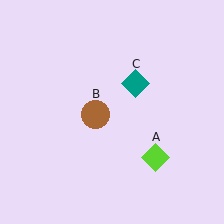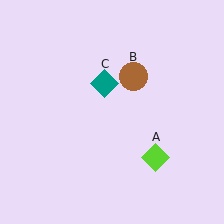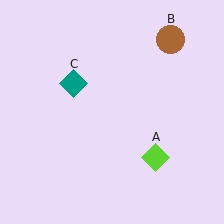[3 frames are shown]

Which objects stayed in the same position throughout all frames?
Lime diamond (object A) remained stationary.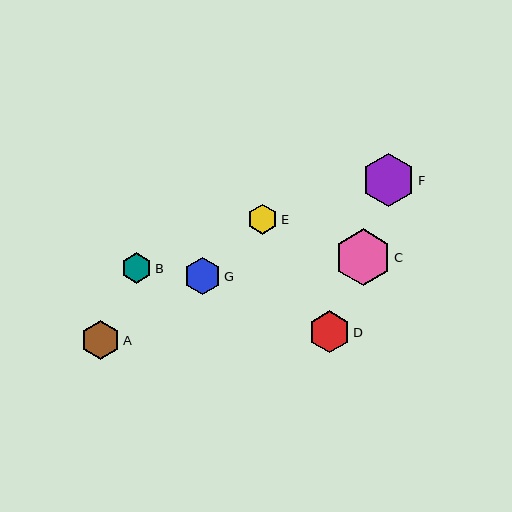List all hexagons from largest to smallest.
From largest to smallest: C, F, D, A, G, B, E.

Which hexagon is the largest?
Hexagon C is the largest with a size of approximately 56 pixels.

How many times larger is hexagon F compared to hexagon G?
Hexagon F is approximately 1.4 times the size of hexagon G.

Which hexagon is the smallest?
Hexagon E is the smallest with a size of approximately 30 pixels.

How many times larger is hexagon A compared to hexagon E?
Hexagon A is approximately 1.3 times the size of hexagon E.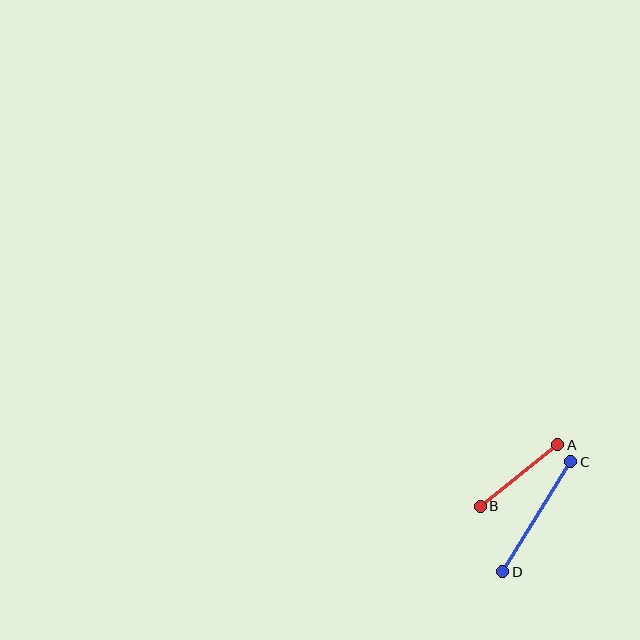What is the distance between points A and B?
The distance is approximately 99 pixels.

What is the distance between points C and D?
The distance is approximately 129 pixels.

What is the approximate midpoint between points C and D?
The midpoint is at approximately (536, 517) pixels.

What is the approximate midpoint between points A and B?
The midpoint is at approximately (519, 476) pixels.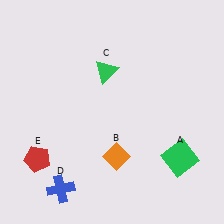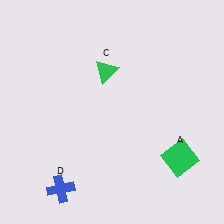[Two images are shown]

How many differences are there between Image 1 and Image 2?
There are 2 differences between the two images.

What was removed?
The red pentagon (E), the orange diamond (B) were removed in Image 2.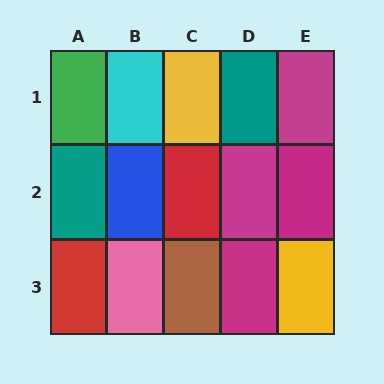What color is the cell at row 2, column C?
Red.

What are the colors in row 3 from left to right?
Red, pink, brown, magenta, yellow.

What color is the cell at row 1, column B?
Cyan.